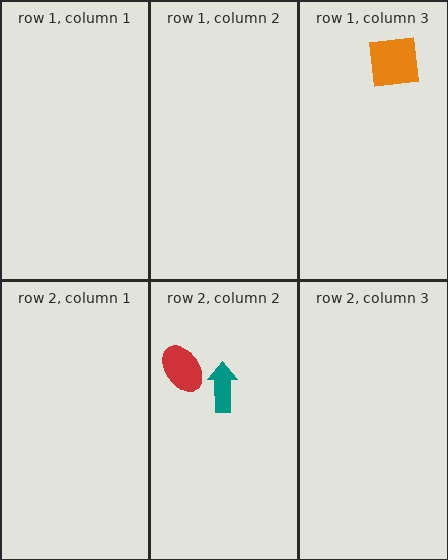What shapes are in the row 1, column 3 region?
The orange square.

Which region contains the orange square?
The row 1, column 3 region.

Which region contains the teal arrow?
The row 2, column 2 region.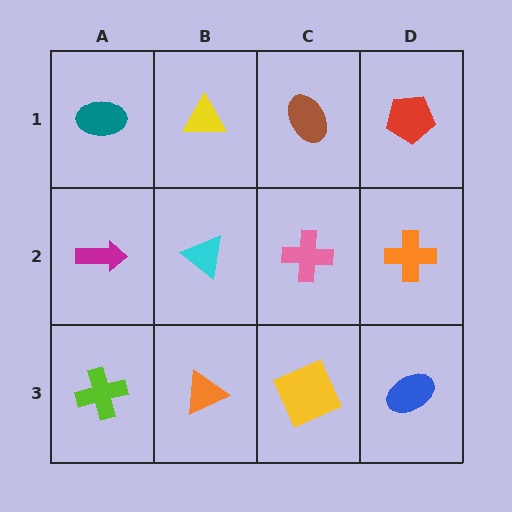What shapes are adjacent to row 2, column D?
A red pentagon (row 1, column D), a blue ellipse (row 3, column D), a pink cross (row 2, column C).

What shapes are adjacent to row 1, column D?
An orange cross (row 2, column D), a brown ellipse (row 1, column C).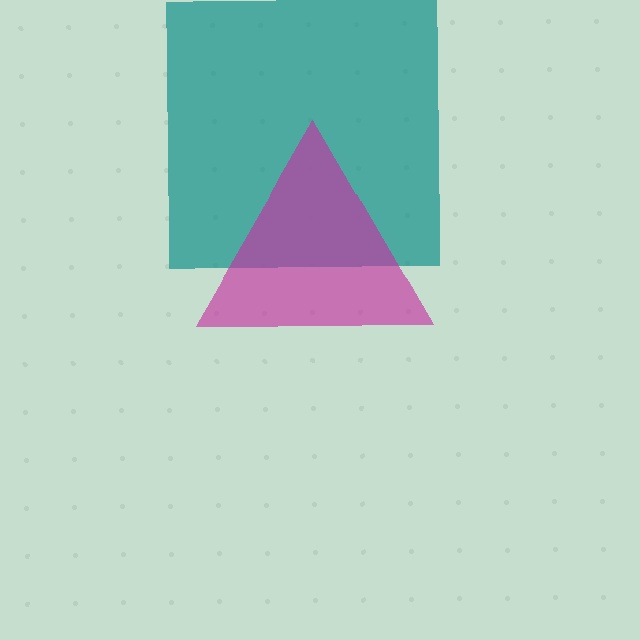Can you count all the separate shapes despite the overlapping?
Yes, there are 2 separate shapes.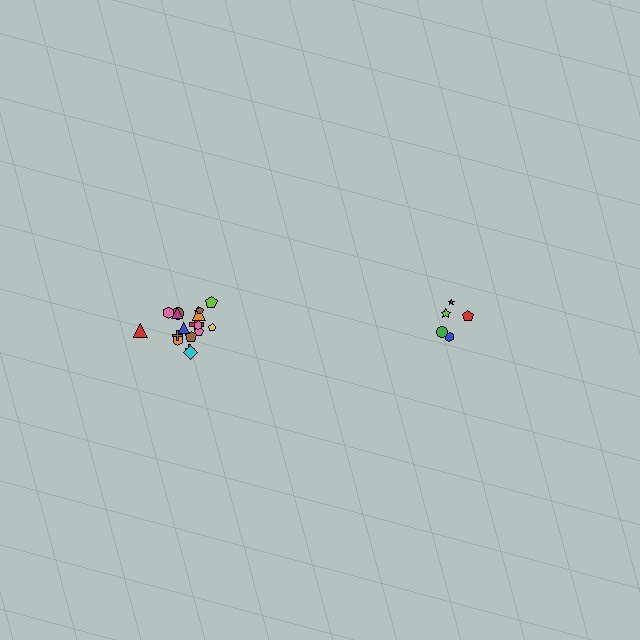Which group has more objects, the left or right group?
The left group.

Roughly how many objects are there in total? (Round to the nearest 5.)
Roughly 25 objects in total.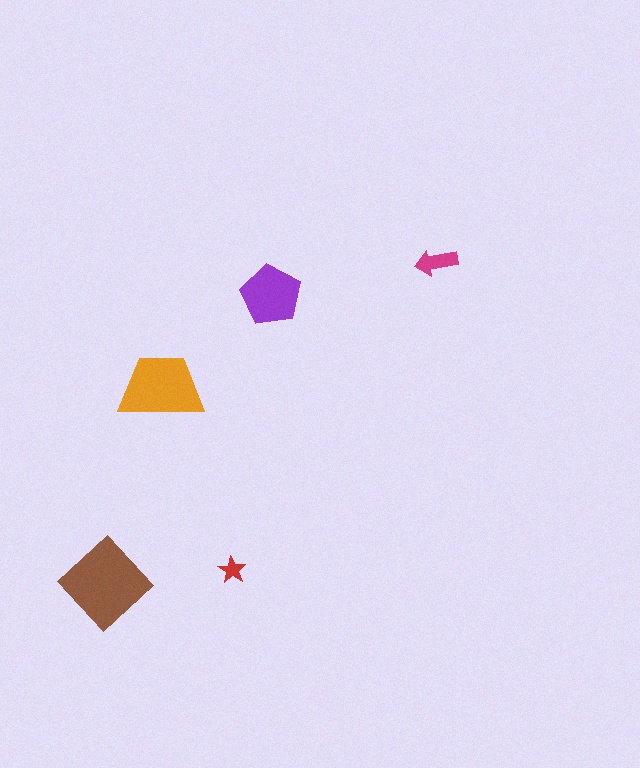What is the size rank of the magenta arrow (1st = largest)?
4th.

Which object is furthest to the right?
The magenta arrow is rightmost.